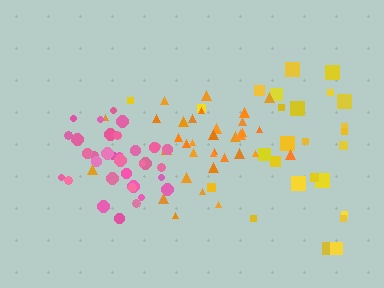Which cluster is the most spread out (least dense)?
Yellow.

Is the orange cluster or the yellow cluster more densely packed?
Orange.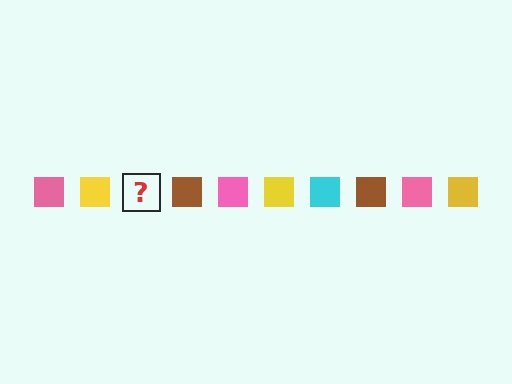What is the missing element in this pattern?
The missing element is a cyan square.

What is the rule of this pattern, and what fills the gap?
The rule is that the pattern cycles through pink, yellow, cyan, brown squares. The gap should be filled with a cyan square.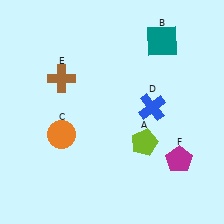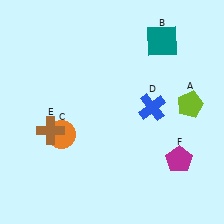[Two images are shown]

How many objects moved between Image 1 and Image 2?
2 objects moved between the two images.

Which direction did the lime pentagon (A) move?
The lime pentagon (A) moved right.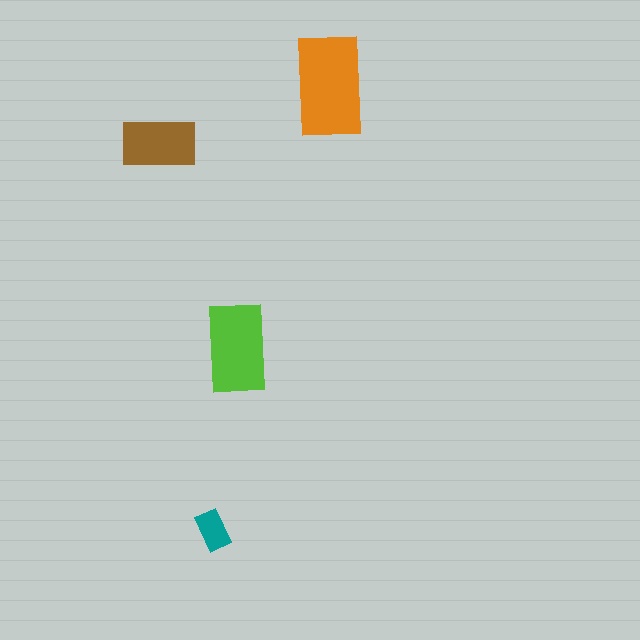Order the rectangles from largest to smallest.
the orange one, the lime one, the brown one, the teal one.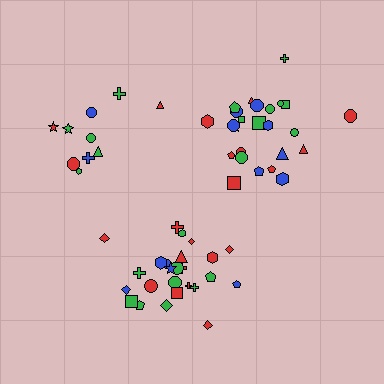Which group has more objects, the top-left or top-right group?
The top-right group.